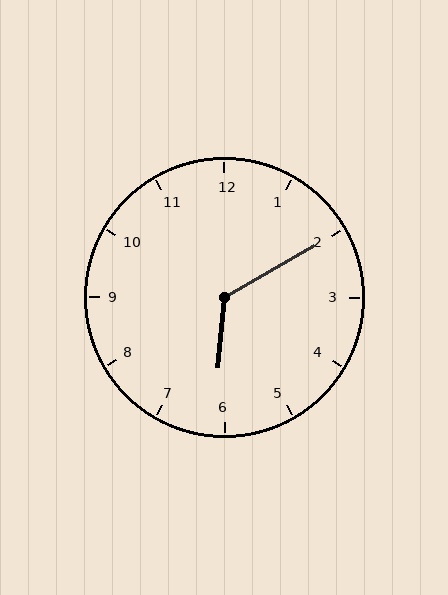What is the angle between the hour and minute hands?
Approximately 125 degrees.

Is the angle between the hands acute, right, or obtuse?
It is obtuse.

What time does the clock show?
6:10.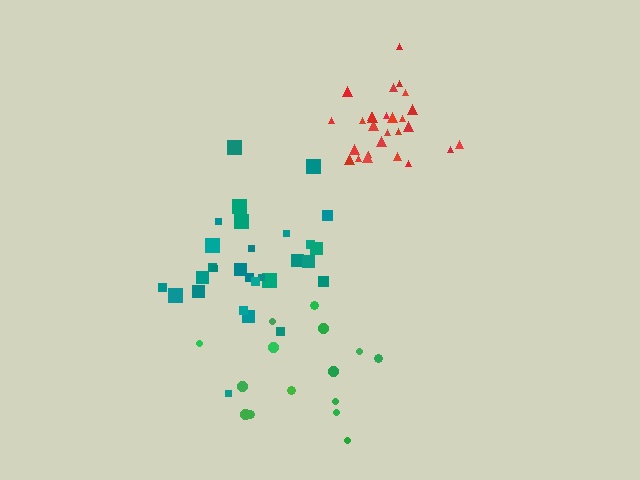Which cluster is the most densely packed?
Red.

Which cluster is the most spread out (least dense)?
Green.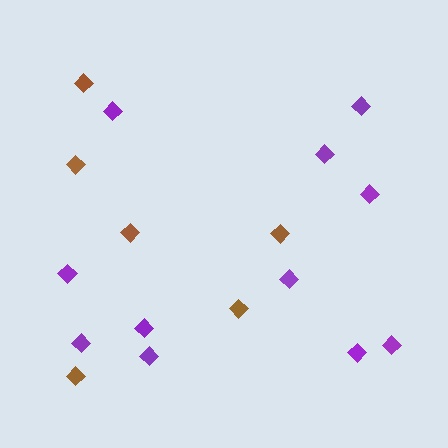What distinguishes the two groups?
There are 2 groups: one group of purple diamonds (11) and one group of brown diamonds (6).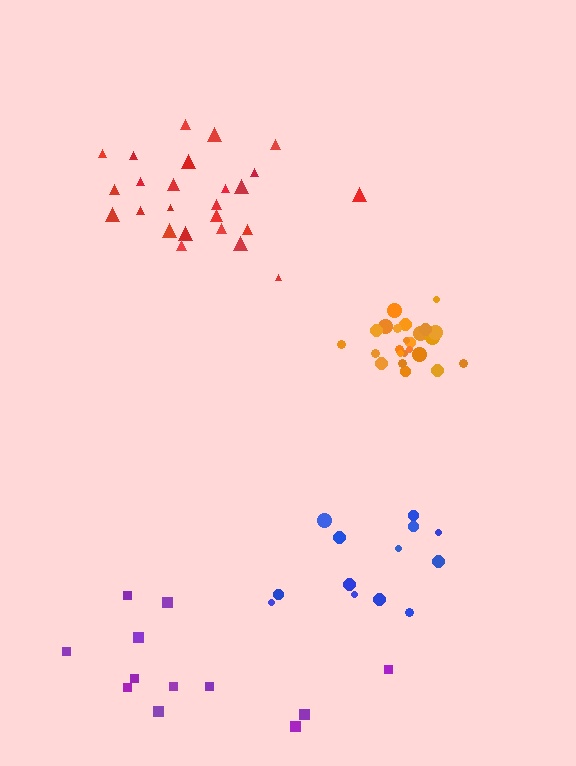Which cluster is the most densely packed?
Orange.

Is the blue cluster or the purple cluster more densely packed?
Blue.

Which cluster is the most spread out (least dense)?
Purple.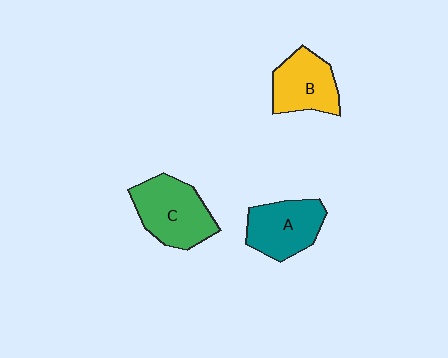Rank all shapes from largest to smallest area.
From largest to smallest: C (green), A (teal), B (yellow).